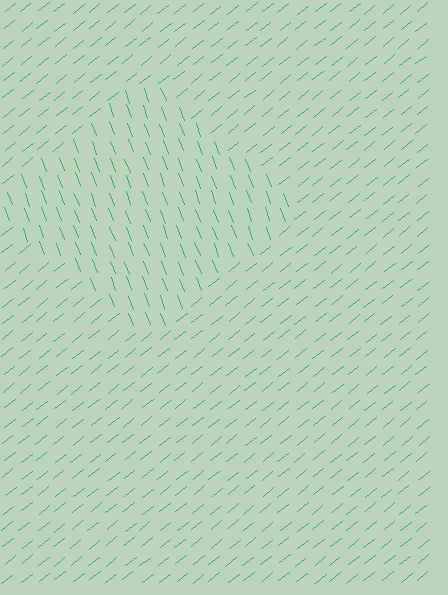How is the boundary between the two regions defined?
The boundary is defined purely by a change in line orientation (approximately 72 degrees difference). All lines are the same color and thickness.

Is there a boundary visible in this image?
Yes, there is a texture boundary formed by a change in line orientation.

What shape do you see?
I see a diamond.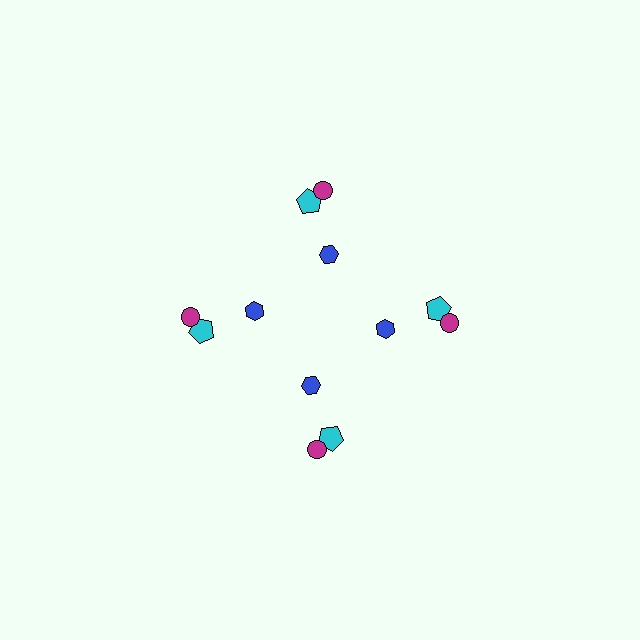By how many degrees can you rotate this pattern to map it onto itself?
The pattern maps onto itself every 90 degrees of rotation.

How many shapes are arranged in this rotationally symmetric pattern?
There are 12 shapes, arranged in 4 groups of 3.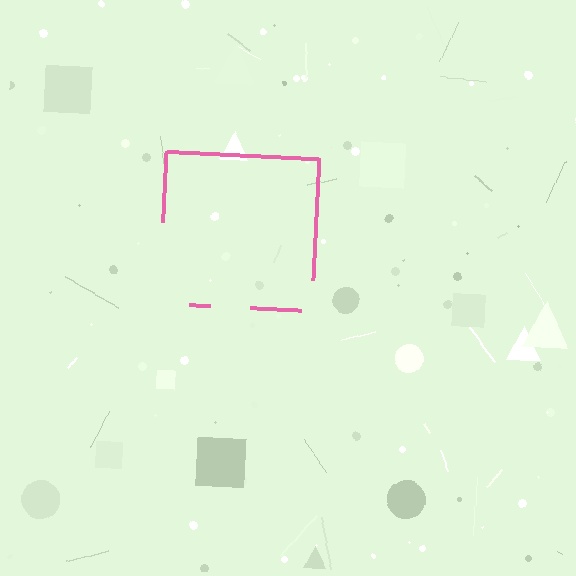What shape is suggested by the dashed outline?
The dashed outline suggests a square.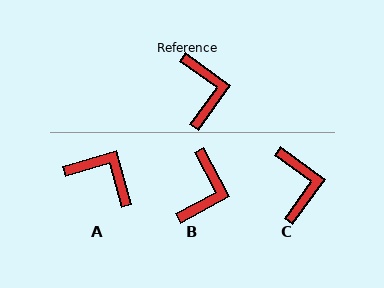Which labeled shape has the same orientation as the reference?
C.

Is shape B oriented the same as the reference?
No, it is off by about 26 degrees.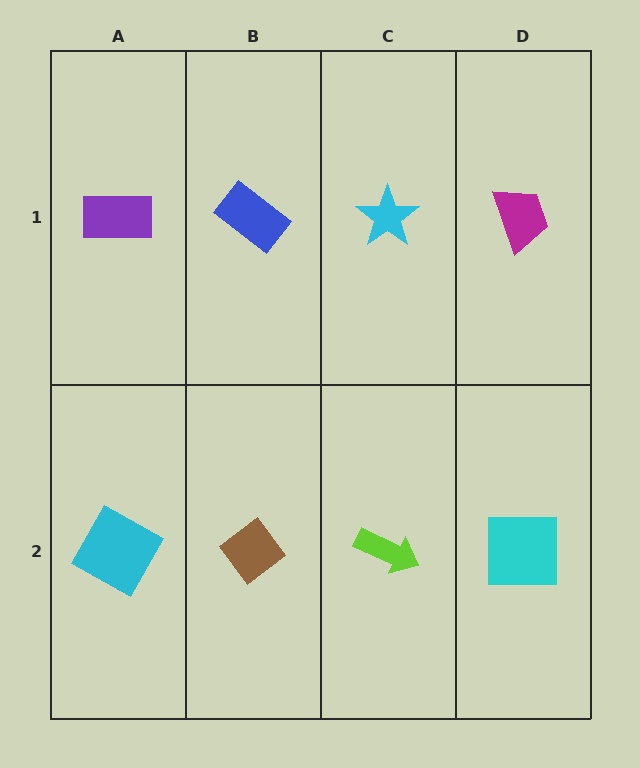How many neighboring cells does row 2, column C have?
3.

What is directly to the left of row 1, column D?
A cyan star.